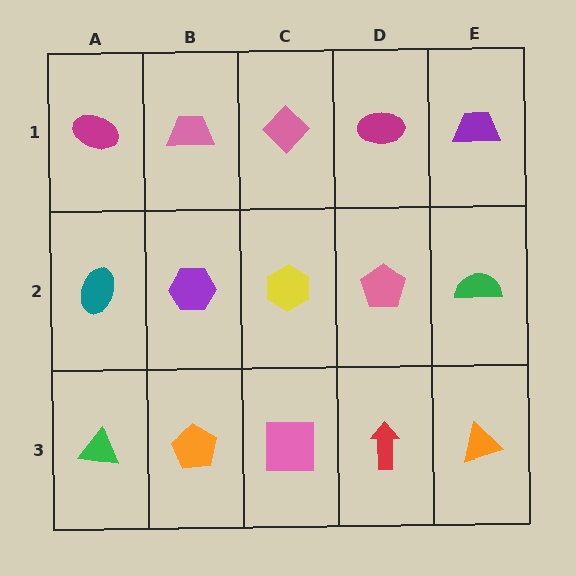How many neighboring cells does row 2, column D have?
4.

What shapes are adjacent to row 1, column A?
A teal ellipse (row 2, column A), a pink trapezoid (row 1, column B).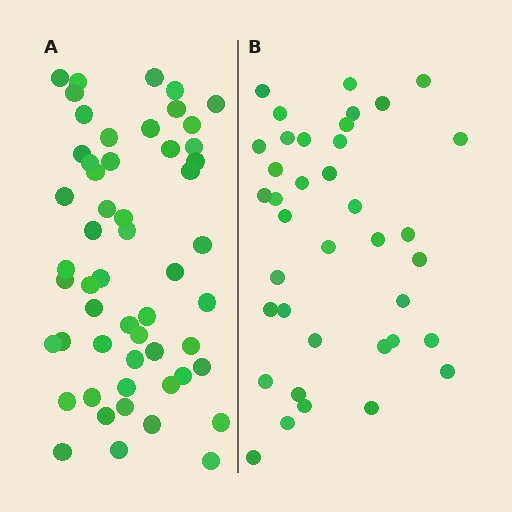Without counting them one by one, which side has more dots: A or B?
Region A (the left region) has more dots.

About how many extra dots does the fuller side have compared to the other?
Region A has approximately 15 more dots than region B.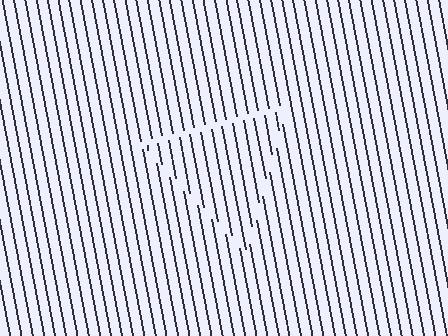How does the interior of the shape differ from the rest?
The interior of the shape contains the same grating, shifted by half a period — the contour is defined by the phase discontinuity where line-ends from the inner and outer gratings abut.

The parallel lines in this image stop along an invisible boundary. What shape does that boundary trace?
An illusory triangle. The interior of the shape contains the same grating, shifted by half a period — the contour is defined by the phase discontinuity where line-ends from the inner and outer gratings abut.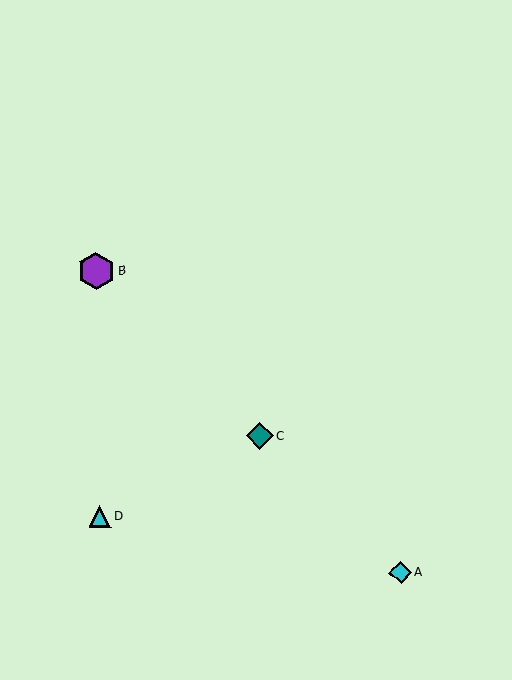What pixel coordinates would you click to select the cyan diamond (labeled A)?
Click at (401, 573) to select the cyan diamond A.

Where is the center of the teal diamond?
The center of the teal diamond is at (259, 436).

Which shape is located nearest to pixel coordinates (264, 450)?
The teal diamond (labeled C) at (259, 436) is nearest to that location.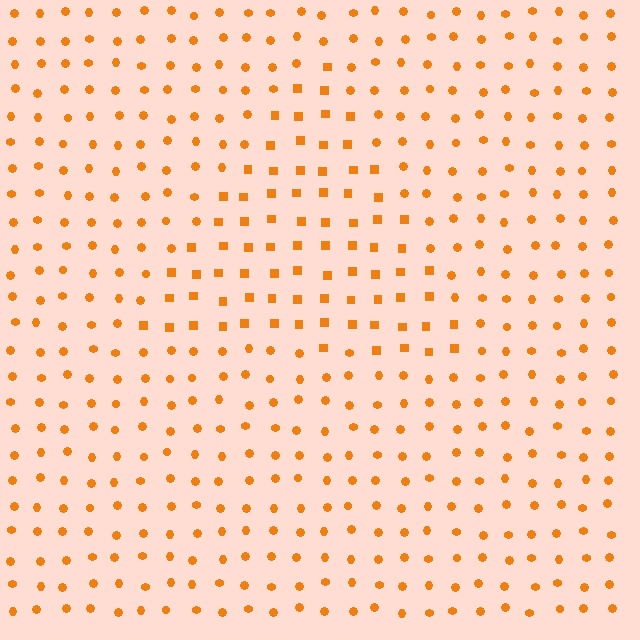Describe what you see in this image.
The image is filled with small orange elements arranged in a uniform grid. A triangle-shaped region contains squares, while the surrounding area contains circles. The boundary is defined purely by the change in element shape.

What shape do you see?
I see a triangle.